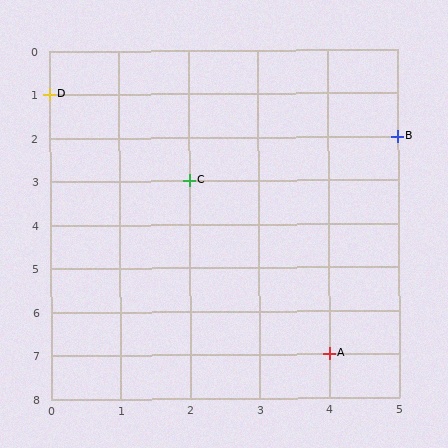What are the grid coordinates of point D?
Point D is at grid coordinates (0, 1).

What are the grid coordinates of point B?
Point B is at grid coordinates (5, 2).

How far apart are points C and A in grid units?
Points C and A are 2 columns and 4 rows apart (about 4.5 grid units diagonally).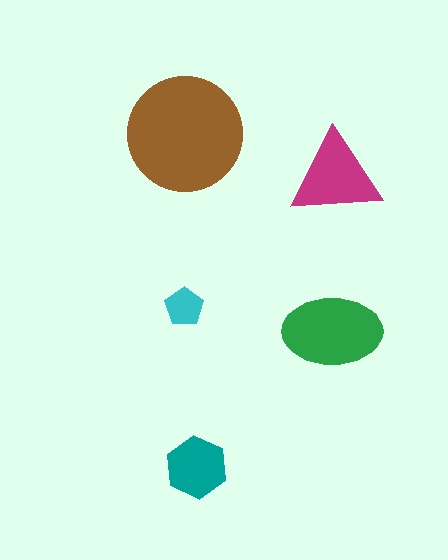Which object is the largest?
The brown circle.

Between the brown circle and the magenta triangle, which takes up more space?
The brown circle.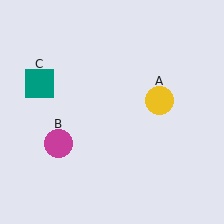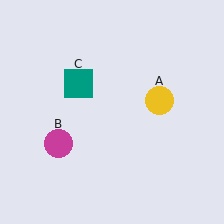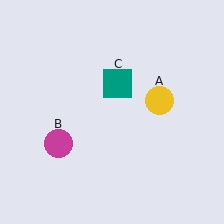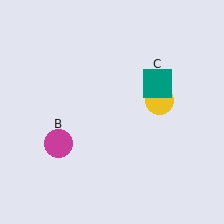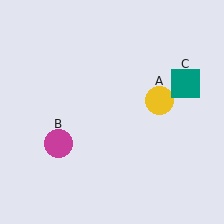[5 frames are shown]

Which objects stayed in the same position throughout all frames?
Yellow circle (object A) and magenta circle (object B) remained stationary.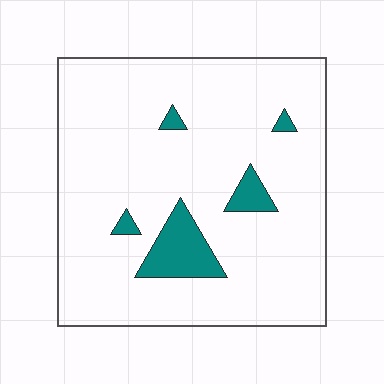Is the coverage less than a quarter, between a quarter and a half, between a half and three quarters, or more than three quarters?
Less than a quarter.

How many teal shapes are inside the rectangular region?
5.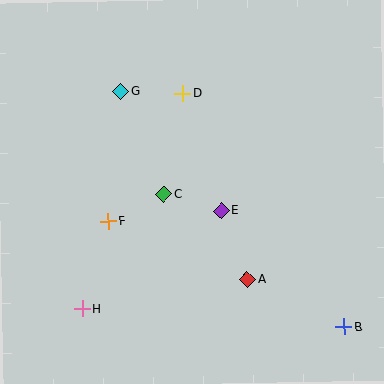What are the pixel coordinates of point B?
Point B is at (344, 327).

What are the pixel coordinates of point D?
Point D is at (183, 94).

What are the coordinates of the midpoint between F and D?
The midpoint between F and D is at (146, 157).